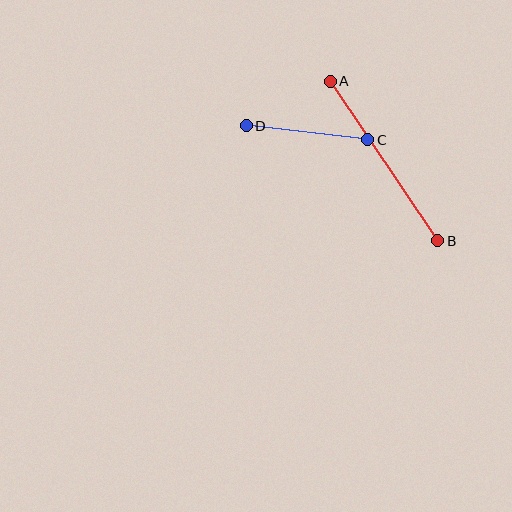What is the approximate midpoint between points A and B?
The midpoint is at approximately (384, 161) pixels.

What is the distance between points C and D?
The distance is approximately 123 pixels.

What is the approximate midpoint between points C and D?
The midpoint is at approximately (307, 133) pixels.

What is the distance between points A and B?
The distance is approximately 192 pixels.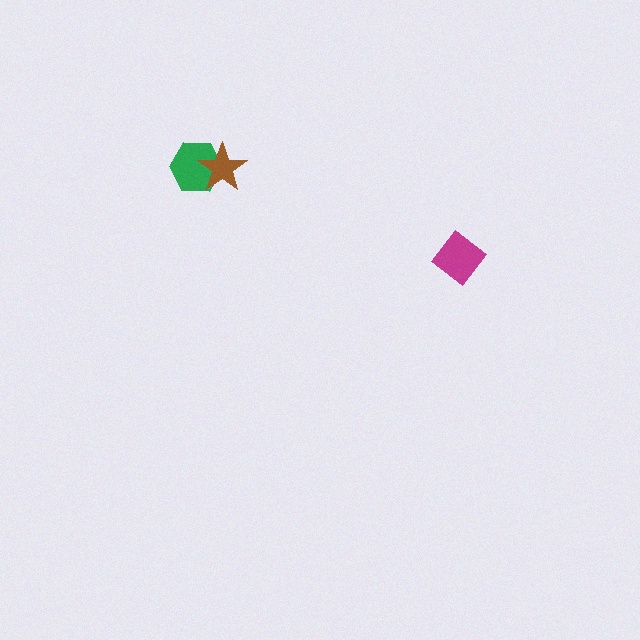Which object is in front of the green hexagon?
The brown star is in front of the green hexagon.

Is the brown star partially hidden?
No, no other shape covers it.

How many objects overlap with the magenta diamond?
0 objects overlap with the magenta diamond.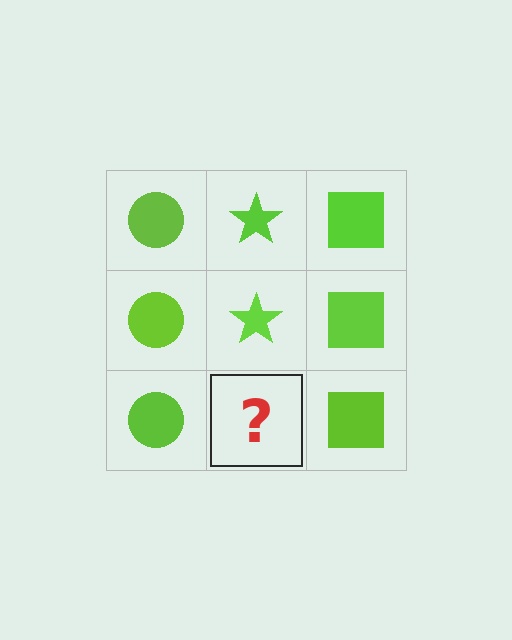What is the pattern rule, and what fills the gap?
The rule is that each column has a consistent shape. The gap should be filled with a lime star.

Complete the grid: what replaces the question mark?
The question mark should be replaced with a lime star.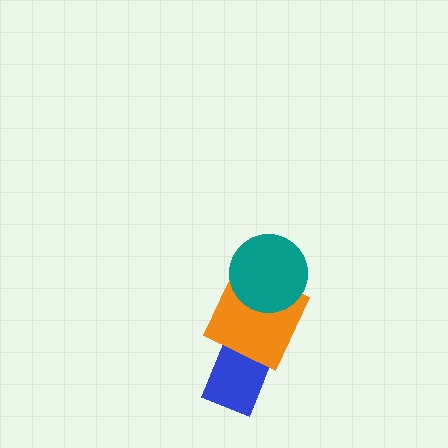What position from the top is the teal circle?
The teal circle is 1st from the top.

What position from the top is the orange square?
The orange square is 2nd from the top.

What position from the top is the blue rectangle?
The blue rectangle is 3rd from the top.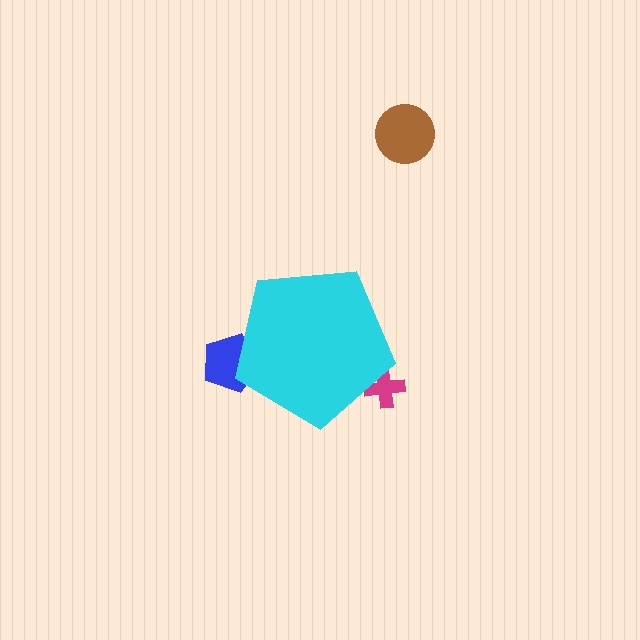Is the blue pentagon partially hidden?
Yes, the blue pentagon is partially hidden behind the cyan pentagon.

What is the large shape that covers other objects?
A cyan pentagon.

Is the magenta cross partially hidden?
Yes, the magenta cross is partially hidden behind the cyan pentagon.